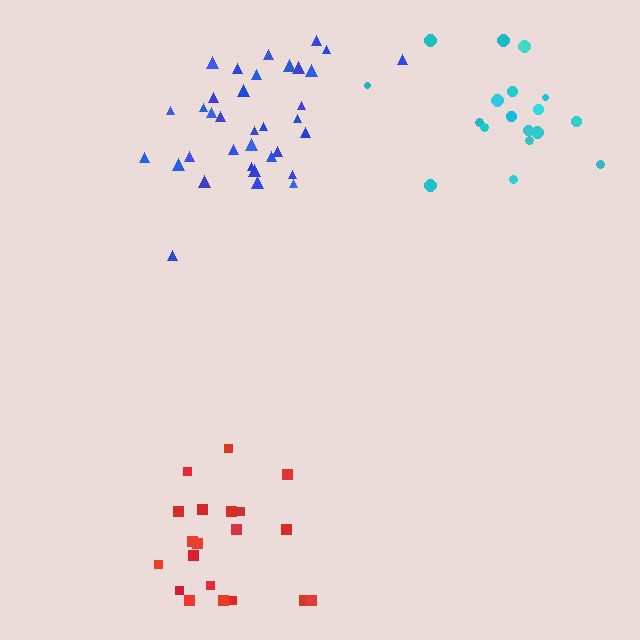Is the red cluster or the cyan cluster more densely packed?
Red.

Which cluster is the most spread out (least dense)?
Cyan.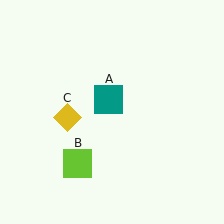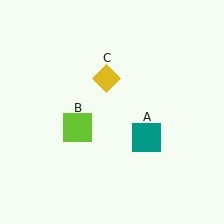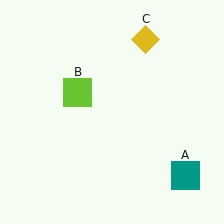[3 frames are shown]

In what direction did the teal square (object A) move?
The teal square (object A) moved down and to the right.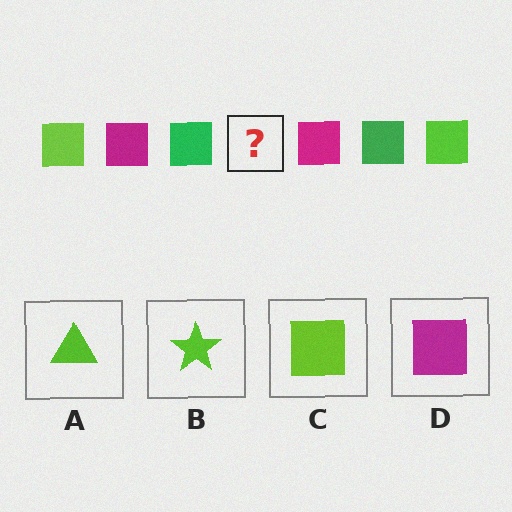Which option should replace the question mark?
Option C.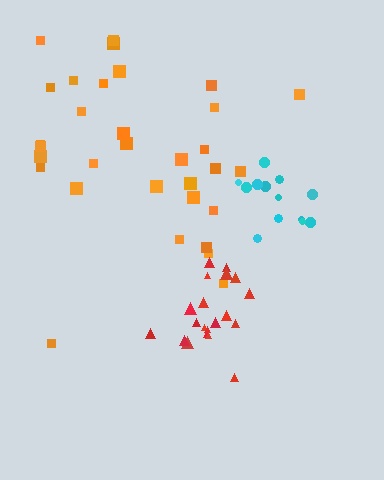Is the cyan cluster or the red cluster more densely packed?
Red.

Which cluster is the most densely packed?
Red.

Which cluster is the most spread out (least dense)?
Orange.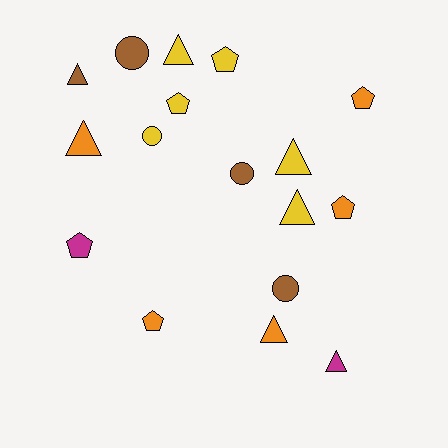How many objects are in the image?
There are 17 objects.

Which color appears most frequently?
Yellow, with 6 objects.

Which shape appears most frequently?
Triangle, with 7 objects.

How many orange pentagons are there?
There are 3 orange pentagons.